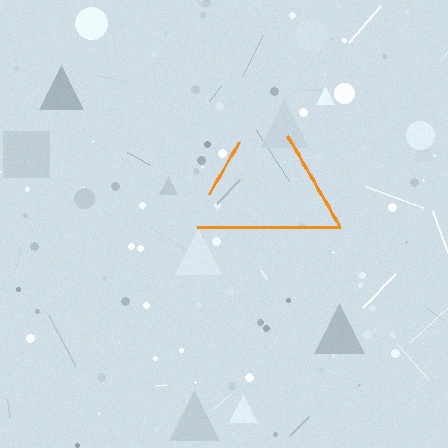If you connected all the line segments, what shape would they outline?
They would outline a triangle.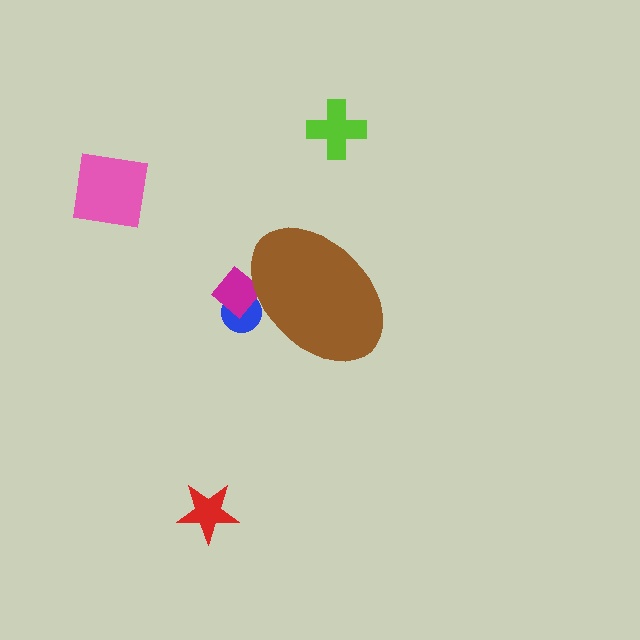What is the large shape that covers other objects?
A brown ellipse.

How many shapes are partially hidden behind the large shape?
2 shapes are partially hidden.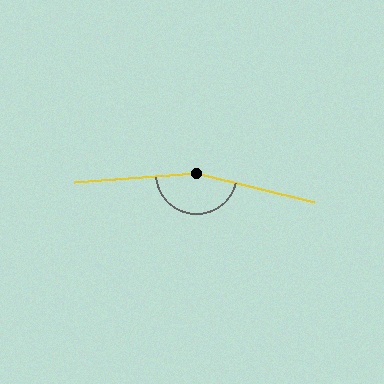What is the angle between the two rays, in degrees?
Approximately 162 degrees.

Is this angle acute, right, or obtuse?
It is obtuse.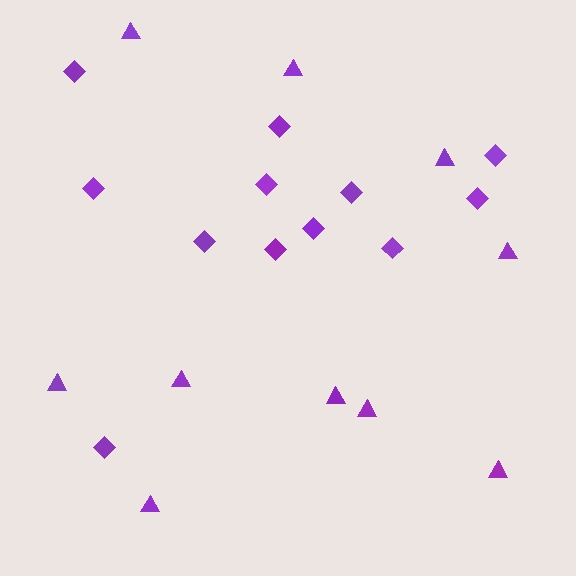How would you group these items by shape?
There are 2 groups: one group of diamonds (12) and one group of triangles (10).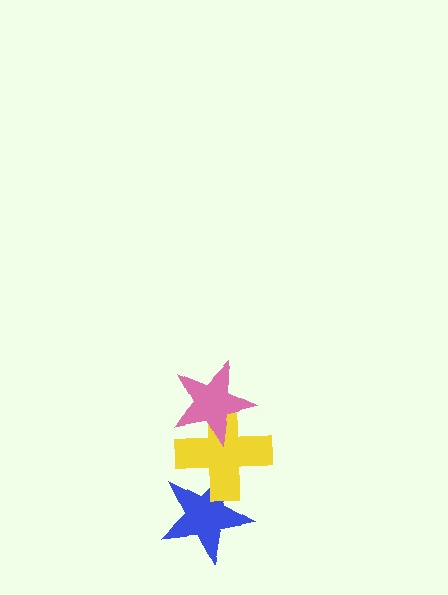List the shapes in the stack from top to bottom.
From top to bottom: the pink star, the yellow cross, the blue star.